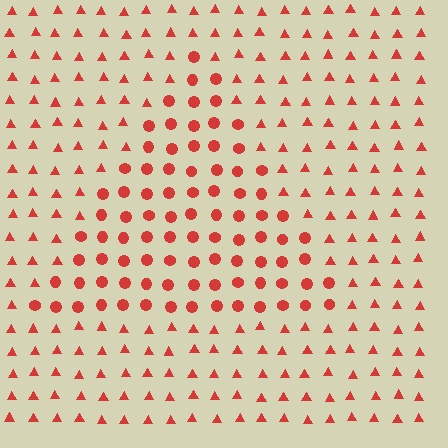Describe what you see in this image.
The image is filled with small red elements arranged in a uniform grid. A triangle-shaped region contains circles, while the surrounding area contains triangles. The boundary is defined purely by the change in element shape.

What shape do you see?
I see a triangle.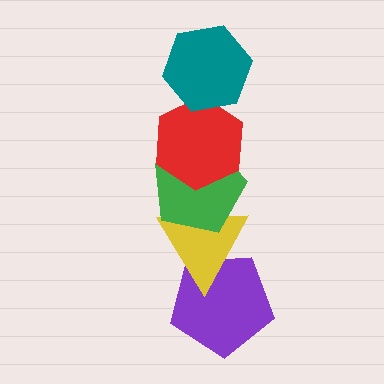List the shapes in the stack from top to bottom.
From top to bottom: the teal hexagon, the red hexagon, the green pentagon, the yellow triangle, the purple pentagon.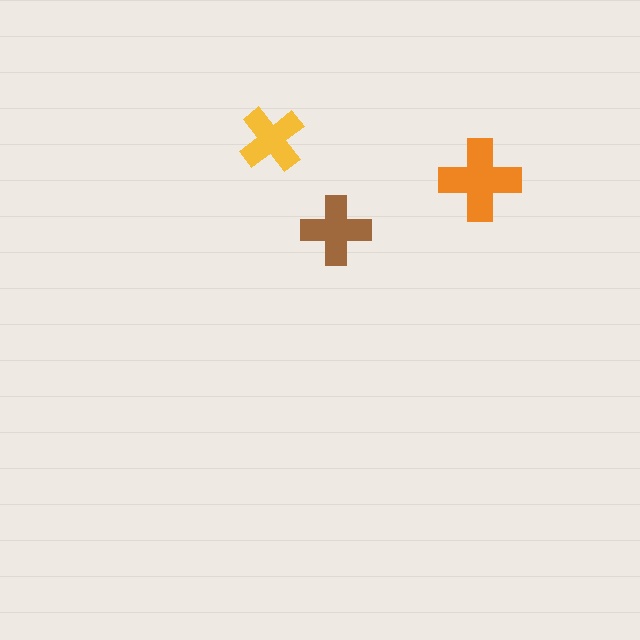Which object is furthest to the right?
The orange cross is rightmost.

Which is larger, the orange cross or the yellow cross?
The orange one.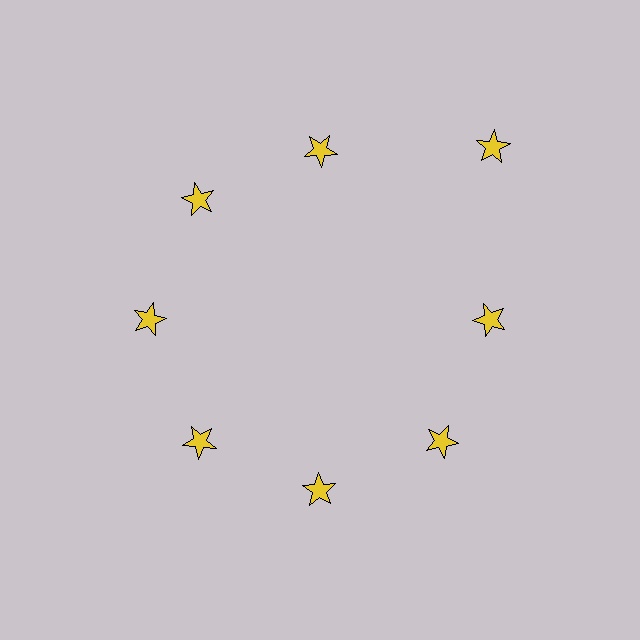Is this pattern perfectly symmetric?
No. The 8 yellow stars are arranged in a ring, but one element near the 2 o'clock position is pushed outward from the center, breaking the 8-fold rotational symmetry.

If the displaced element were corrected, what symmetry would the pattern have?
It would have 8-fold rotational symmetry — the pattern would map onto itself every 45 degrees.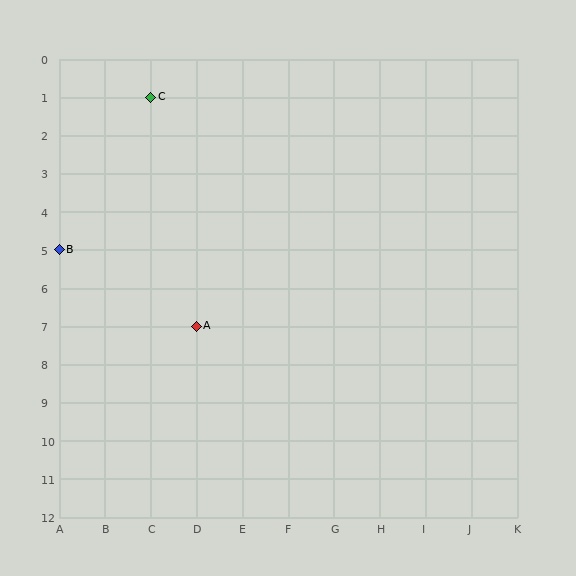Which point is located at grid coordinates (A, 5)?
Point B is at (A, 5).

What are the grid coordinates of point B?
Point B is at grid coordinates (A, 5).